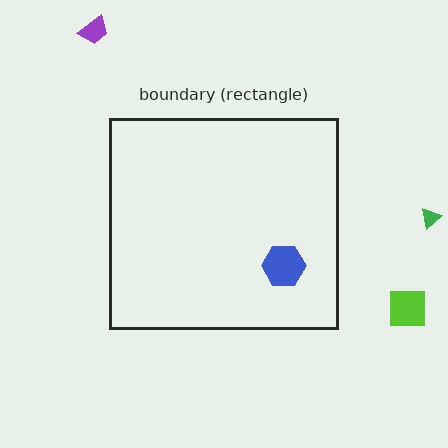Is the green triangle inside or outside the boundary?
Outside.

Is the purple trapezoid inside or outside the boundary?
Outside.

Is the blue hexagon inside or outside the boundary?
Inside.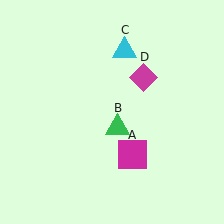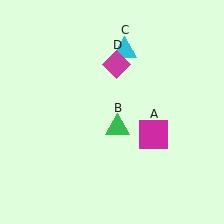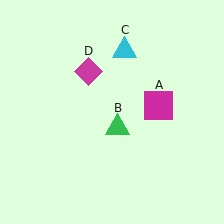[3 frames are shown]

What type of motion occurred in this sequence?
The magenta square (object A), magenta diamond (object D) rotated counterclockwise around the center of the scene.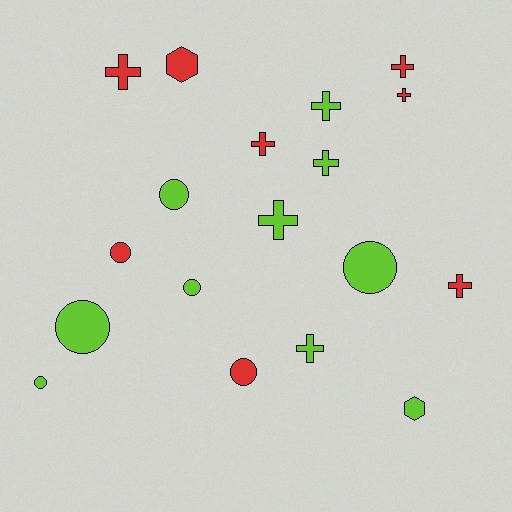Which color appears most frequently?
Lime, with 10 objects.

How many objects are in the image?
There are 18 objects.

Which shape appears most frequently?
Cross, with 9 objects.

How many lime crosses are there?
There are 4 lime crosses.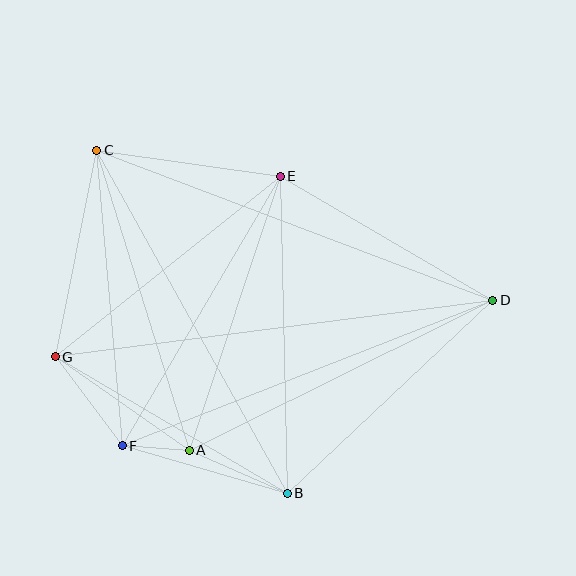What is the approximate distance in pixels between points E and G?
The distance between E and G is approximately 289 pixels.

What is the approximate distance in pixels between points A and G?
The distance between A and G is approximately 163 pixels.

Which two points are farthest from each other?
Points D and G are farthest from each other.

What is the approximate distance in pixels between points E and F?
The distance between E and F is approximately 313 pixels.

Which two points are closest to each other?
Points A and F are closest to each other.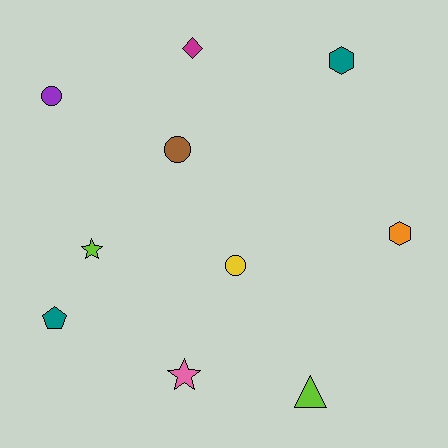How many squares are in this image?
There are no squares.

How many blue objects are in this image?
There are no blue objects.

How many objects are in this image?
There are 10 objects.